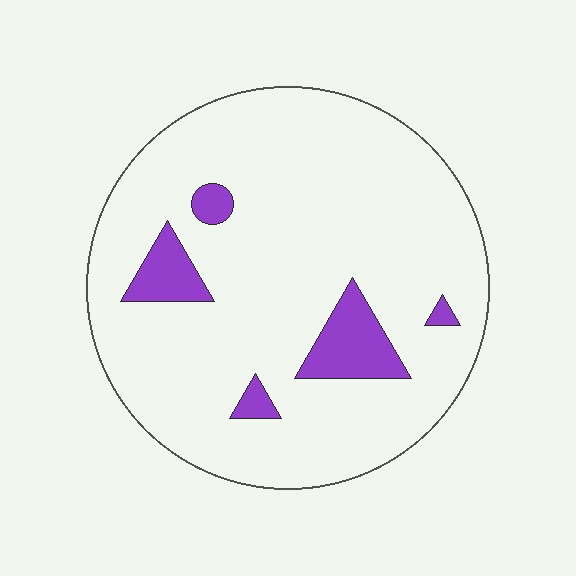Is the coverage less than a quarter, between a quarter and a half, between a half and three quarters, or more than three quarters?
Less than a quarter.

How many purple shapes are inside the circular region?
5.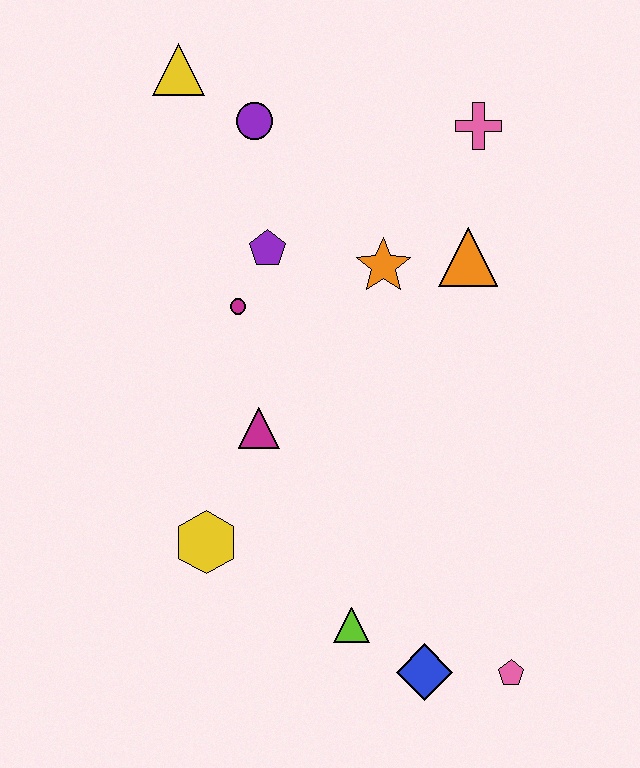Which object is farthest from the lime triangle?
The yellow triangle is farthest from the lime triangle.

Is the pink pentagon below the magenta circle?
Yes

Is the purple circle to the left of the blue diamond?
Yes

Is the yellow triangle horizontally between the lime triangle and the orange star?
No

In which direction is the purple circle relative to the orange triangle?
The purple circle is to the left of the orange triangle.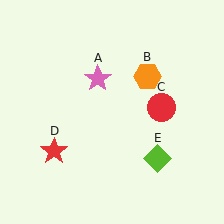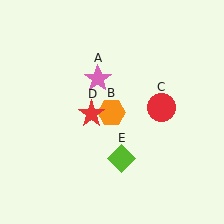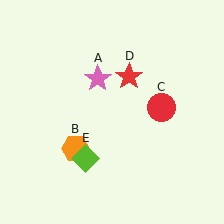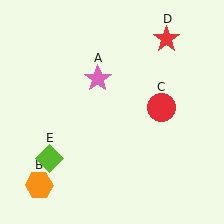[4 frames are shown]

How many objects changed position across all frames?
3 objects changed position: orange hexagon (object B), red star (object D), lime diamond (object E).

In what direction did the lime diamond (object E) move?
The lime diamond (object E) moved left.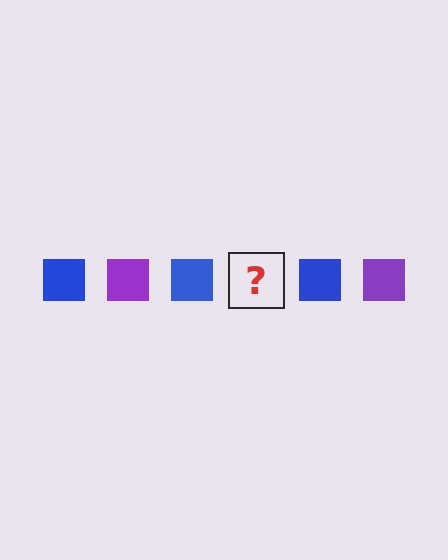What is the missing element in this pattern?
The missing element is a purple square.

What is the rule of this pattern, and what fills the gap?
The rule is that the pattern cycles through blue, purple squares. The gap should be filled with a purple square.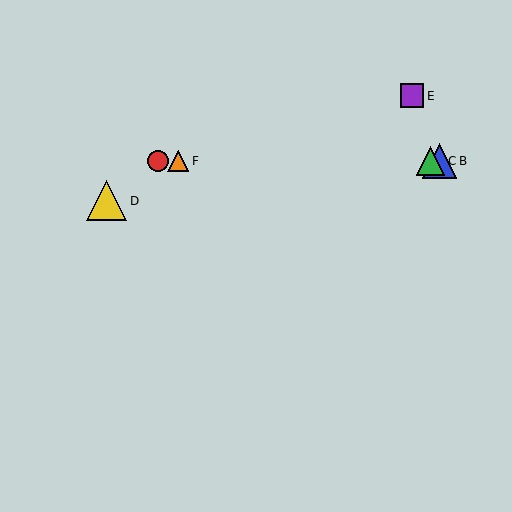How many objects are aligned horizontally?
4 objects (A, B, C, F) are aligned horizontally.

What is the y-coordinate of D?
Object D is at y≈201.